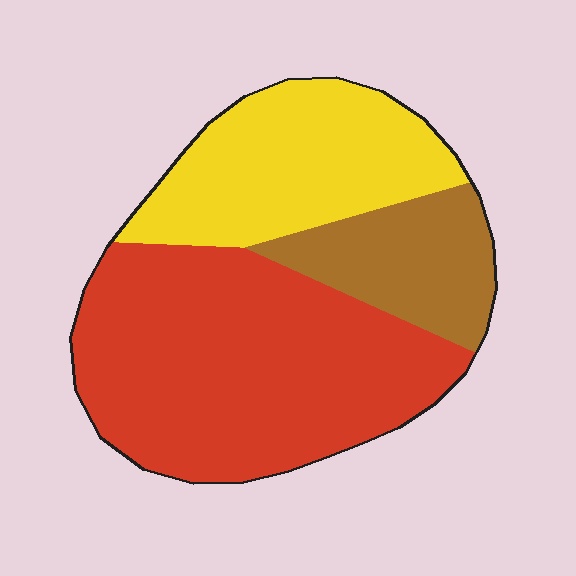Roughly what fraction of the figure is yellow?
Yellow takes up between a sixth and a third of the figure.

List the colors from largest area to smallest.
From largest to smallest: red, yellow, brown.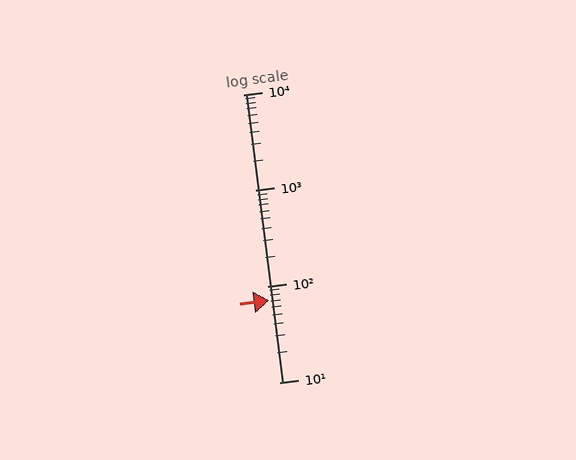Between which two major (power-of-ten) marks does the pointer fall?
The pointer is between 10 and 100.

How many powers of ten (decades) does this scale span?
The scale spans 3 decades, from 10 to 10000.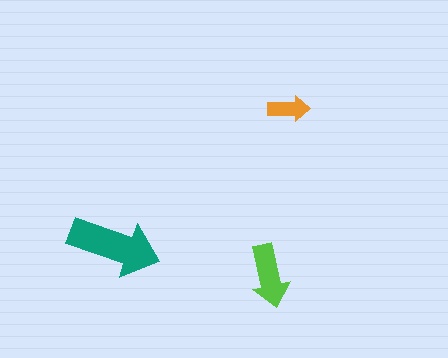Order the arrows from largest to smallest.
the teal one, the lime one, the orange one.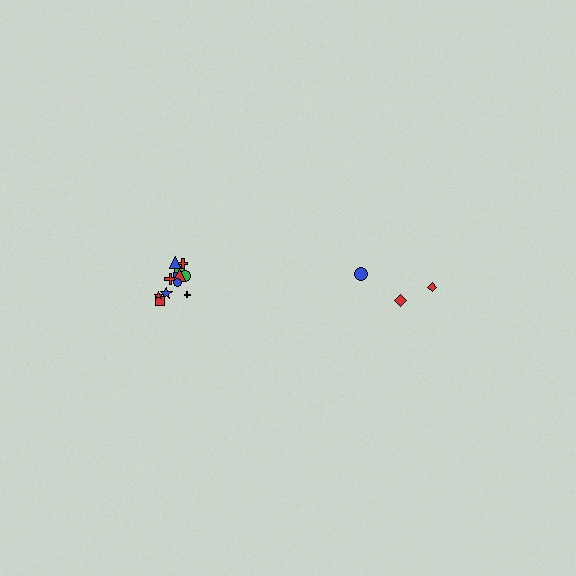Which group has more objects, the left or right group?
The left group.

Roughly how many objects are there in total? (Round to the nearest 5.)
Roughly 15 objects in total.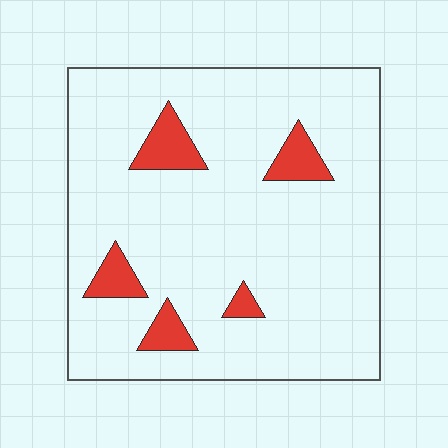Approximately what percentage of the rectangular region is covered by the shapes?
Approximately 10%.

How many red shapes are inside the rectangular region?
5.